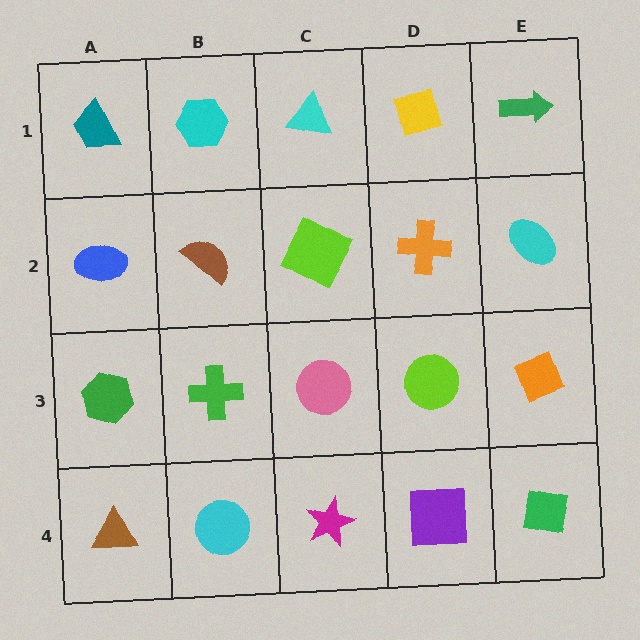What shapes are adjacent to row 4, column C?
A pink circle (row 3, column C), a cyan circle (row 4, column B), a purple square (row 4, column D).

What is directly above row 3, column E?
A cyan ellipse.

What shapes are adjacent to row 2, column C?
A cyan triangle (row 1, column C), a pink circle (row 3, column C), a brown semicircle (row 2, column B), an orange cross (row 2, column D).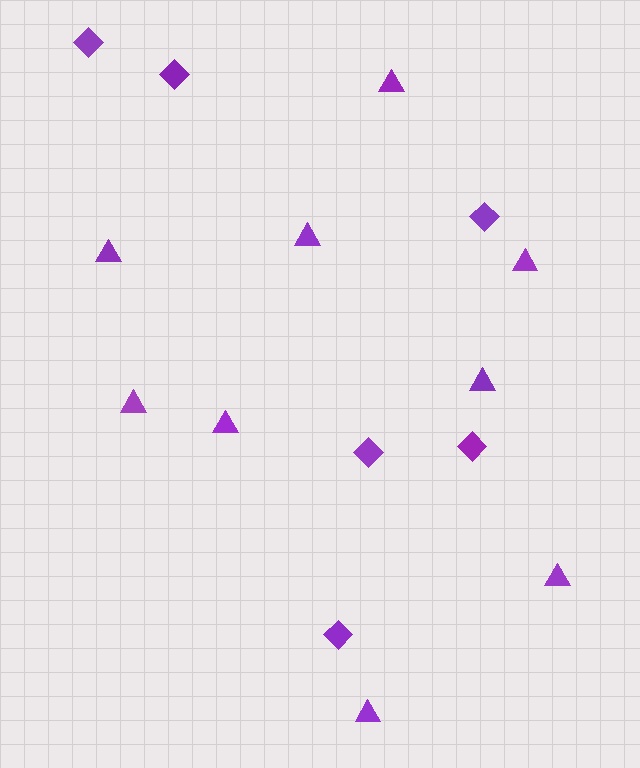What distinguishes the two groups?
There are 2 groups: one group of triangles (9) and one group of diamonds (6).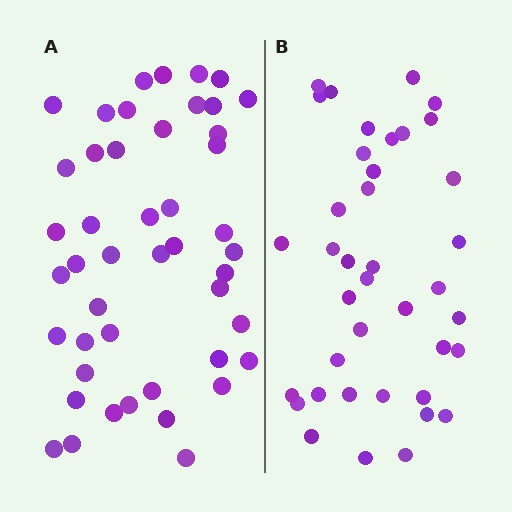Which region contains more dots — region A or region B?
Region A (the left region) has more dots.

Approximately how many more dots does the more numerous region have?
Region A has roughly 8 or so more dots than region B.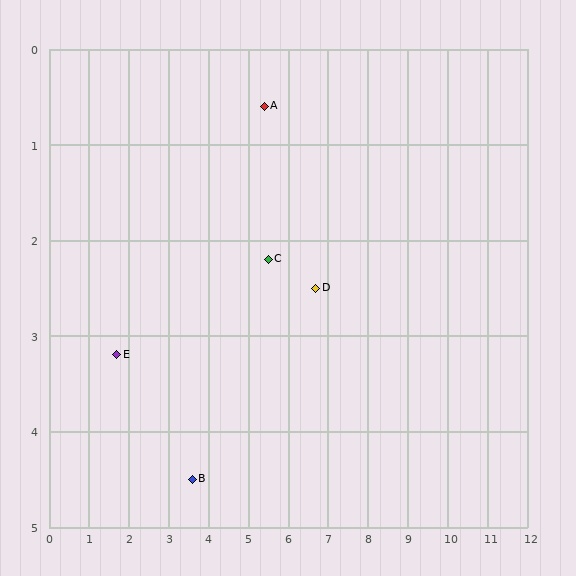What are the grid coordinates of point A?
Point A is at approximately (5.4, 0.6).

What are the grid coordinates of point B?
Point B is at approximately (3.6, 4.5).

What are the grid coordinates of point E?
Point E is at approximately (1.7, 3.2).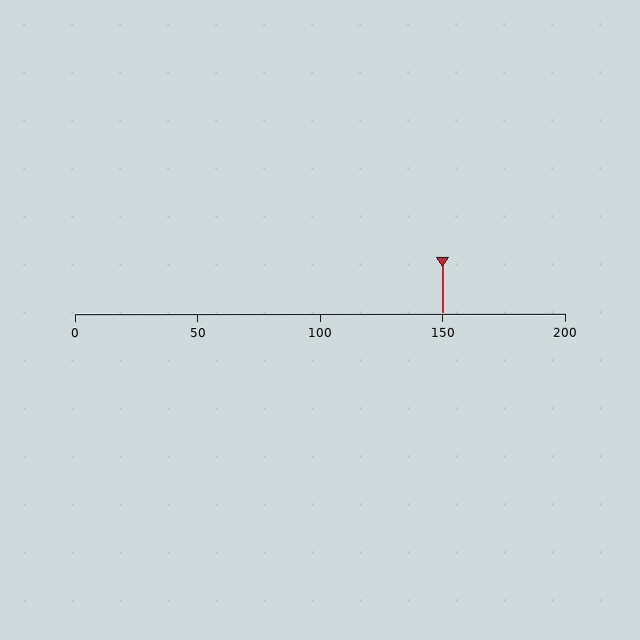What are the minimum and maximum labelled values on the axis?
The axis runs from 0 to 200.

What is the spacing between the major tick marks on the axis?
The major ticks are spaced 50 apart.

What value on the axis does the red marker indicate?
The marker indicates approximately 150.